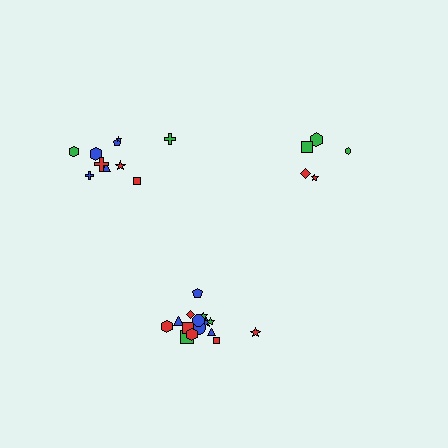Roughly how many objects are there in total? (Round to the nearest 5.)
Roughly 30 objects in total.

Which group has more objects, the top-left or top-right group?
The top-left group.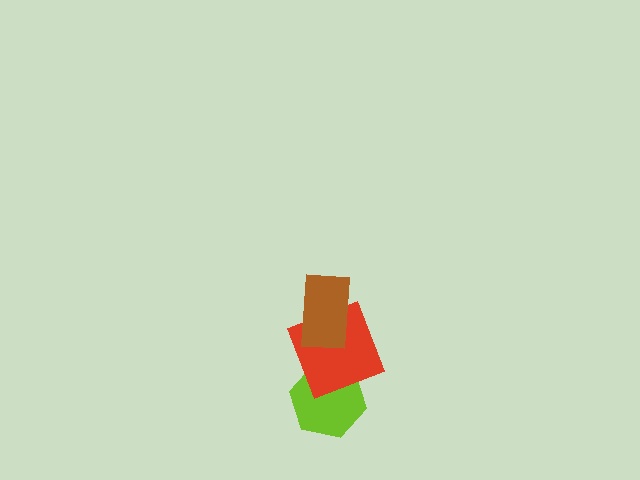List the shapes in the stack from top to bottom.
From top to bottom: the brown rectangle, the red square, the lime hexagon.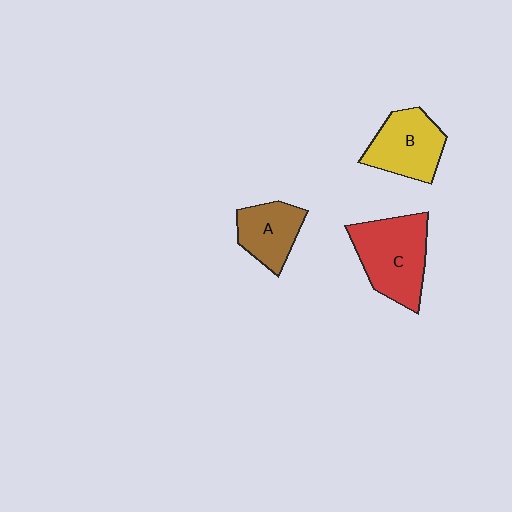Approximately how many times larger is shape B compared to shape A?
Approximately 1.3 times.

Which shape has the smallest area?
Shape A (brown).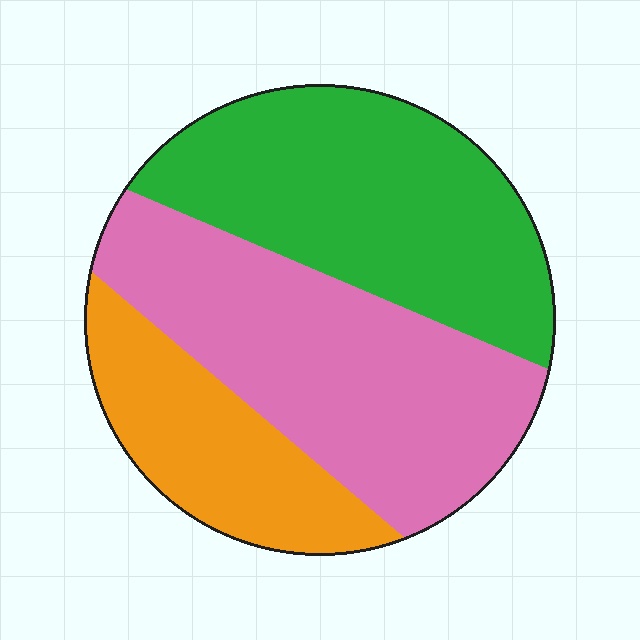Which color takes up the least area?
Orange, at roughly 20%.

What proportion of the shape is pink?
Pink covers roughly 40% of the shape.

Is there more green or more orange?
Green.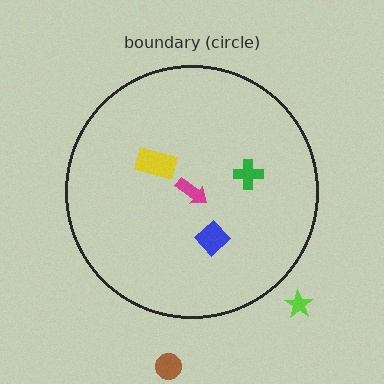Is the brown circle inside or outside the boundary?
Outside.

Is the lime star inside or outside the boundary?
Outside.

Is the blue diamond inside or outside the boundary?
Inside.